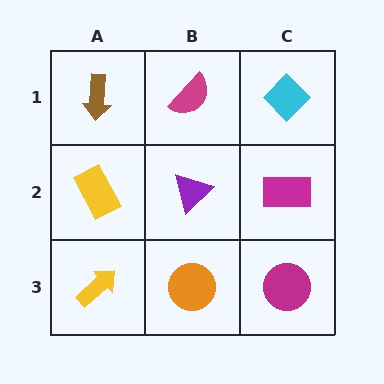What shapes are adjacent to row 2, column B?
A magenta semicircle (row 1, column B), an orange circle (row 3, column B), a yellow rectangle (row 2, column A), a magenta rectangle (row 2, column C).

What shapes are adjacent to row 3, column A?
A yellow rectangle (row 2, column A), an orange circle (row 3, column B).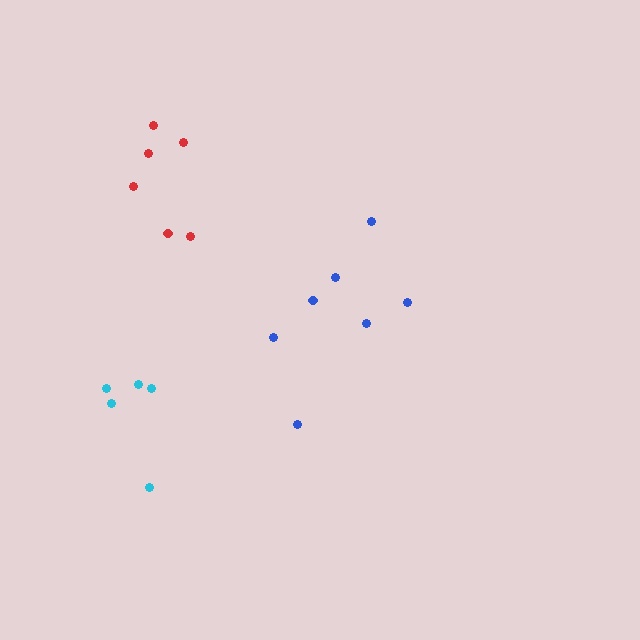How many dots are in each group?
Group 1: 7 dots, Group 2: 5 dots, Group 3: 6 dots (18 total).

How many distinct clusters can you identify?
There are 3 distinct clusters.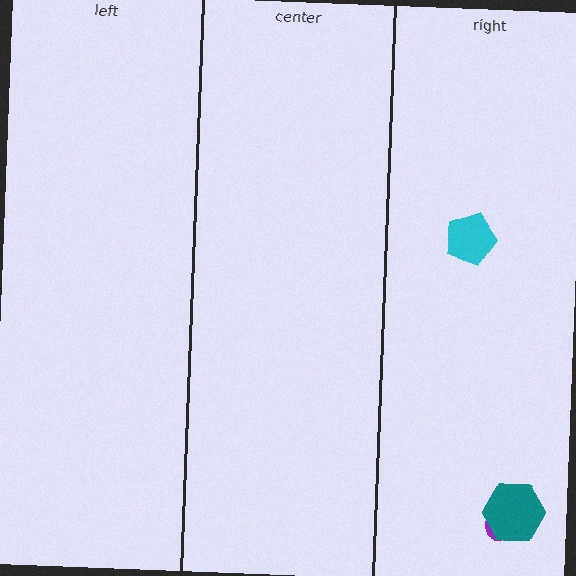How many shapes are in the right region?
3.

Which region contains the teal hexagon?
The right region.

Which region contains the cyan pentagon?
The right region.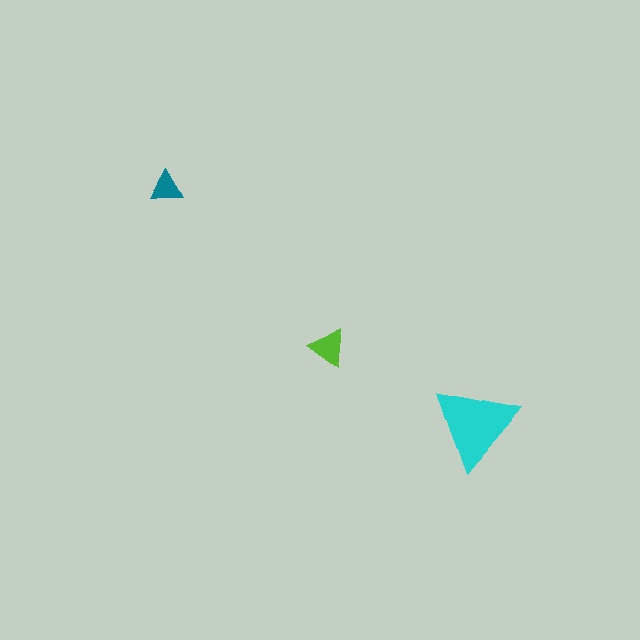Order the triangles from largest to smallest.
the cyan one, the lime one, the teal one.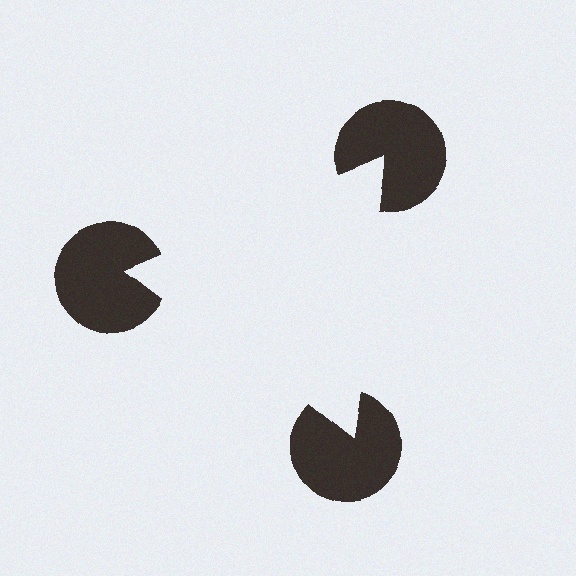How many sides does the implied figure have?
3 sides.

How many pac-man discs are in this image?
There are 3 — one at each vertex of the illusory triangle.